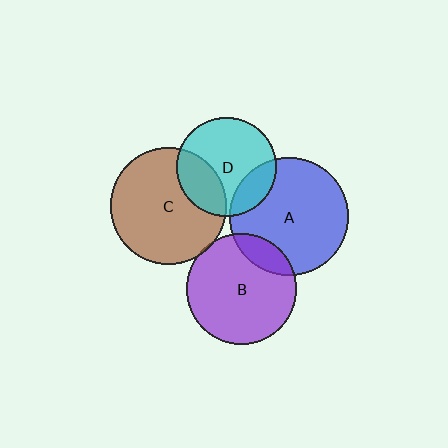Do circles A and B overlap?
Yes.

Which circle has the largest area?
Circle A (blue).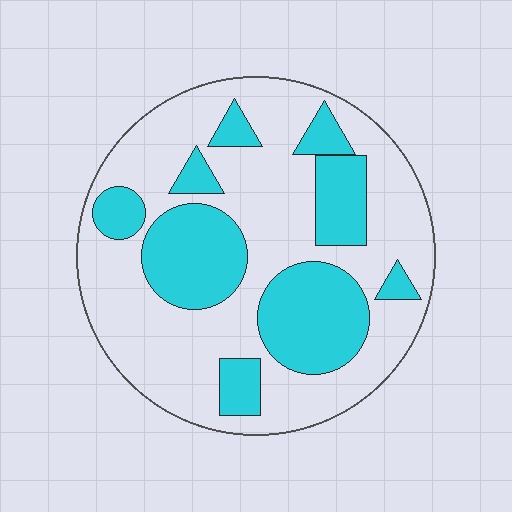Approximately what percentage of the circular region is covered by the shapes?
Approximately 35%.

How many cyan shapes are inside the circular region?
9.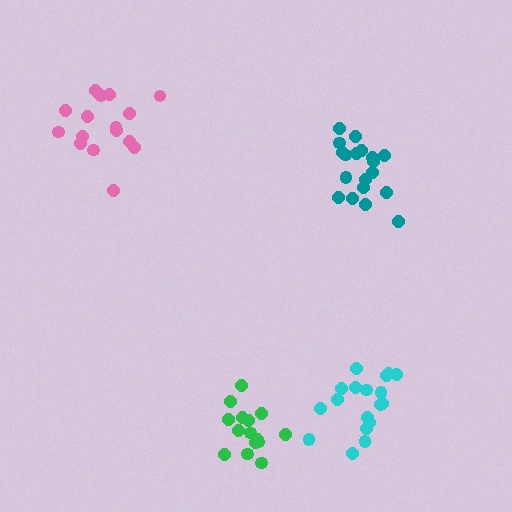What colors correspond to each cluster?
The clusters are colored: green, teal, pink, cyan.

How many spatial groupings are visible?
There are 4 spatial groupings.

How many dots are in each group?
Group 1: 15 dots, Group 2: 19 dots, Group 3: 17 dots, Group 4: 18 dots (69 total).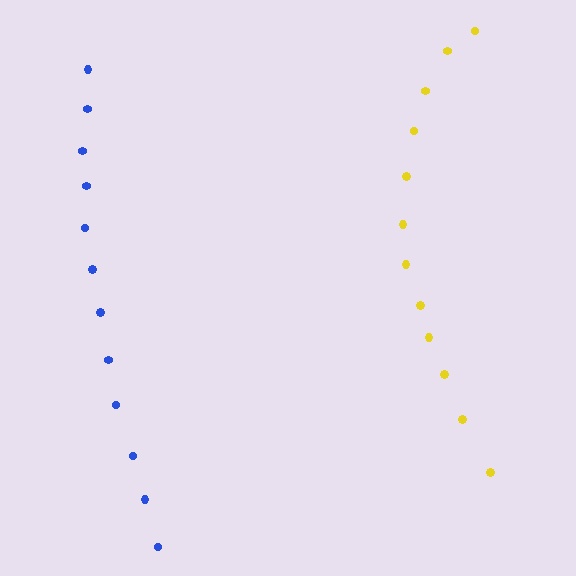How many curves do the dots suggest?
There are 2 distinct paths.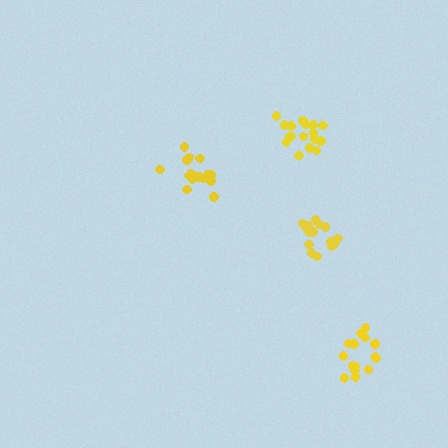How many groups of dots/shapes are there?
There are 4 groups.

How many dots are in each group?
Group 1: 17 dots, Group 2: 17 dots, Group 3: 17 dots, Group 4: 15 dots (66 total).